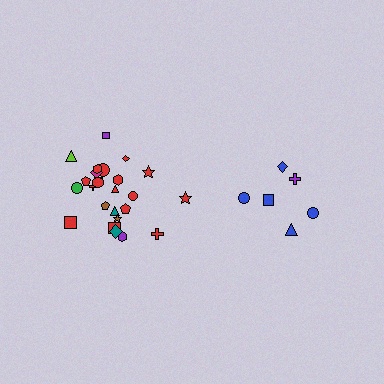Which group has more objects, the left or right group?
The left group.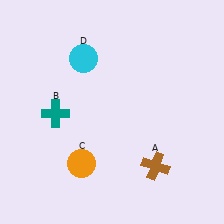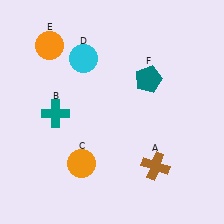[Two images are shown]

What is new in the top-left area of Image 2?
An orange circle (E) was added in the top-left area of Image 2.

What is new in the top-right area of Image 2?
A teal pentagon (F) was added in the top-right area of Image 2.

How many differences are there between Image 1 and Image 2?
There are 2 differences between the two images.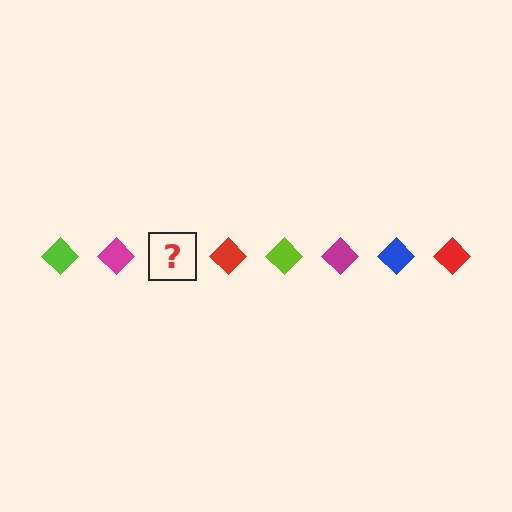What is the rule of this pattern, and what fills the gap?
The rule is that the pattern cycles through lime, magenta, blue, red diamonds. The gap should be filled with a blue diamond.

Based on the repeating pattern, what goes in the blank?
The blank should be a blue diamond.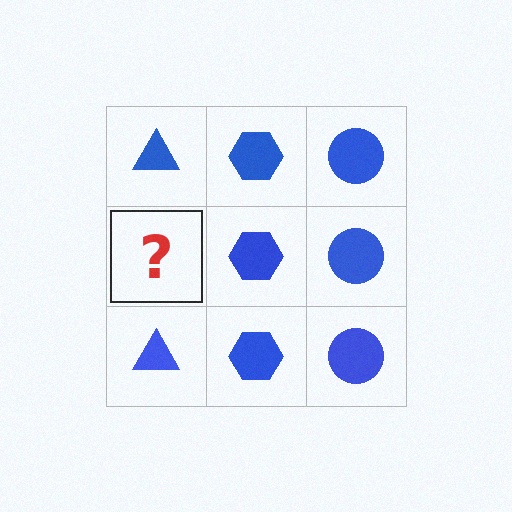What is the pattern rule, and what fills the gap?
The rule is that each column has a consistent shape. The gap should be filled with a blue triangle.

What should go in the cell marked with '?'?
The missing cell should contain a blue triangle.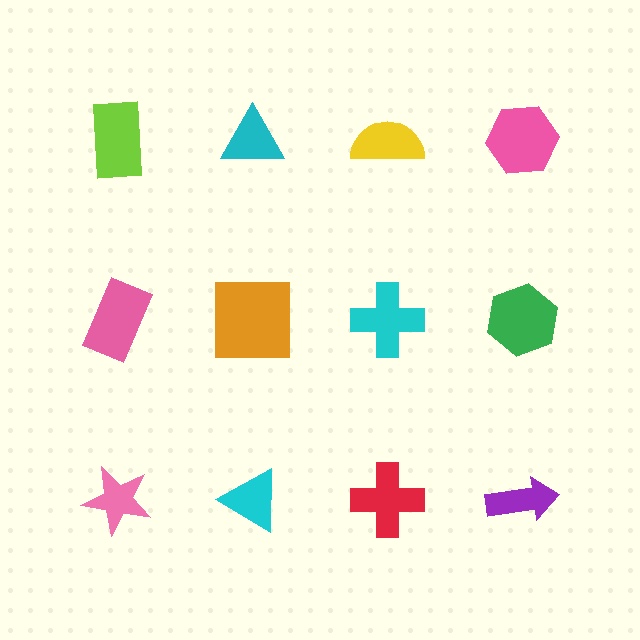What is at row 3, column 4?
A purple arrow.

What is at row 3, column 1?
A pink star.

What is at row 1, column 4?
A pink hexagon.